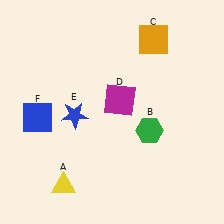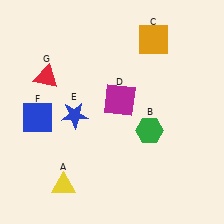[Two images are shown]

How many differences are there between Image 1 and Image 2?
There is 1 difference between the two images.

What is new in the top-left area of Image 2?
A red triangle (G) was added in the top-left area of Image 2.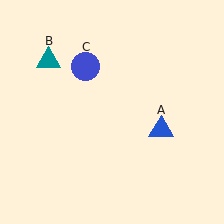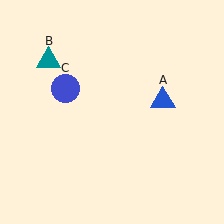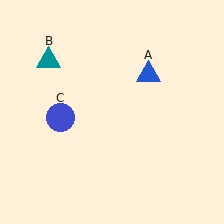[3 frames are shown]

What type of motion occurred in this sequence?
The blue triangle (object A), blue circle (object C) rotated counterclockwise around the center of the scene.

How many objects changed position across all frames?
2 objects changed position: blue triangle (object A), blue circle (object C).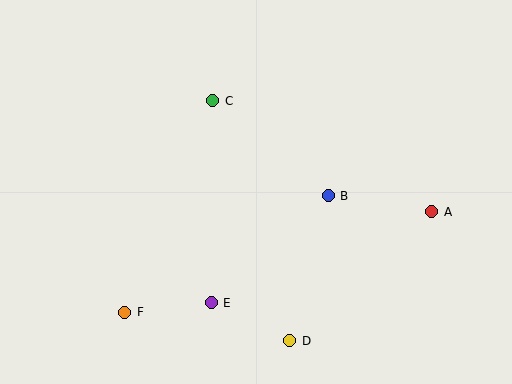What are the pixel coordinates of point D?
Point D is at (290, 341).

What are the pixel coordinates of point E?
Point E is at (211, 303).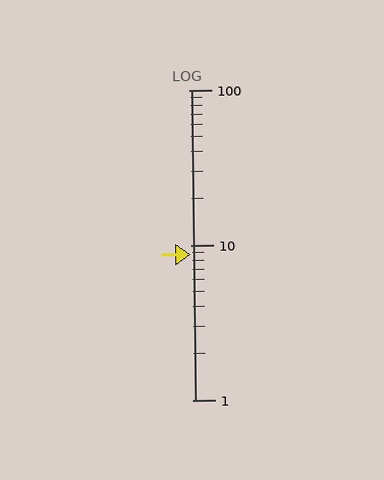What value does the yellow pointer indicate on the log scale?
The pointer indicates approximately 8.7.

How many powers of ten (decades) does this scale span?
The scale spans 2 decades, from 1 to 100.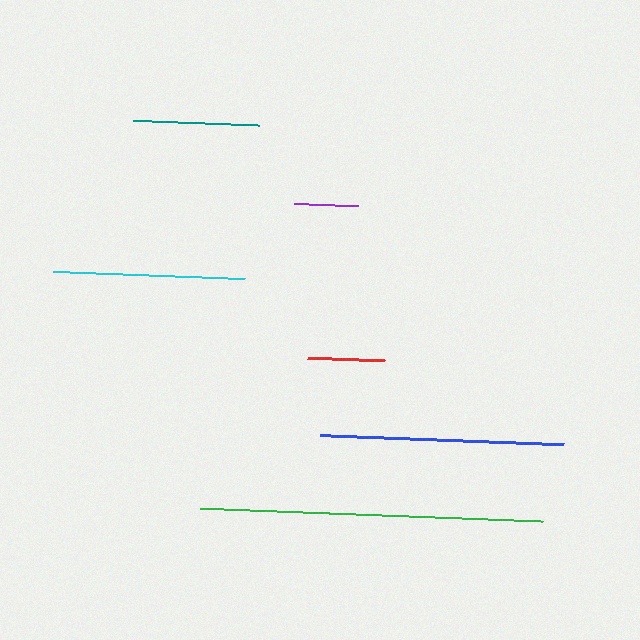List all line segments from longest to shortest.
From longest to shortest: green, blue, cyan, teal, red, purple.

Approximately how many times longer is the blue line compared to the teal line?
The blue line is approximately 1.9 times the length of the teal line.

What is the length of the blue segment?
The blue segment is approximately 244 pixels long.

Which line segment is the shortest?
The purple line is the shortest at approximately 64 pixels.